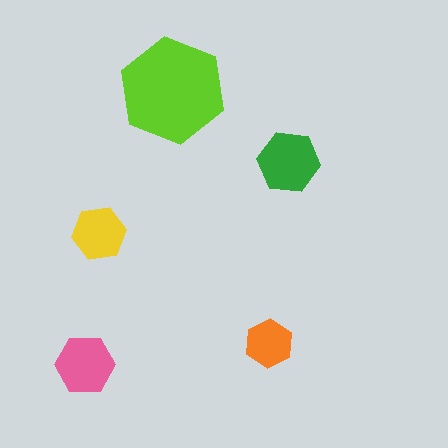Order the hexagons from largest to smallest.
the lime one, the green one, the pink one, the yellow one, the orange one.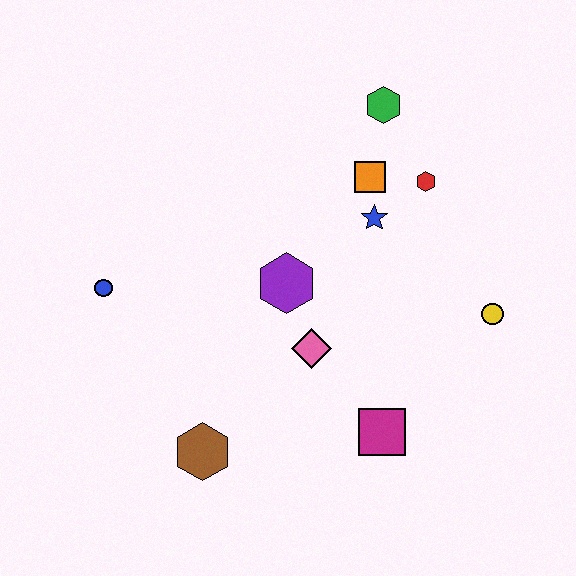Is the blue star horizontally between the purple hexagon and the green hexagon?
Yes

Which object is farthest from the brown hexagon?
The green hexagon is farthest from the brown hexagon.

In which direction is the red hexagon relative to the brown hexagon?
The red hexagon is above the brown hexagon.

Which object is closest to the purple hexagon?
The pink diamond is closest to the purple hexagon.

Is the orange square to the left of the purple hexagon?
No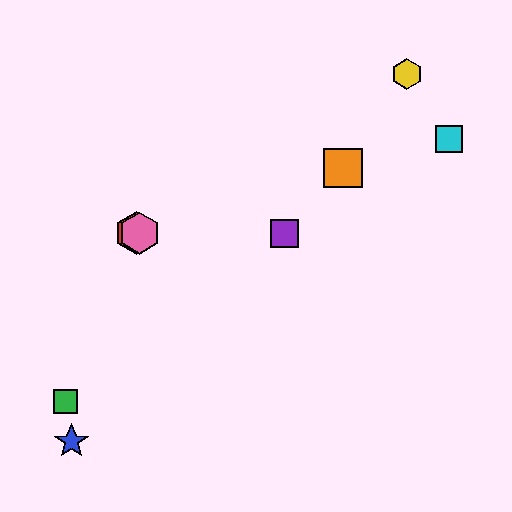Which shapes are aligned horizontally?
The red hexagon, the purple square, the pink hexagon are aligned horizontally.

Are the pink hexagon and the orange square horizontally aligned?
No, the pink hexagon is at y≈233 and the orange square is at y≈168.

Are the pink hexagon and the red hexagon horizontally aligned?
Yes, both are at y≈233.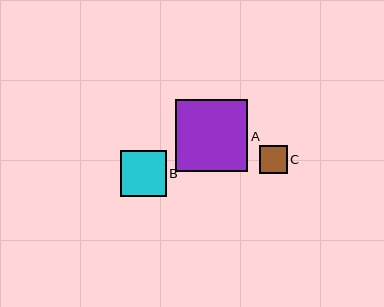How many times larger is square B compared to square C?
Square B is approximately 1.6 times the size of square C.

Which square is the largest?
Square A is the largest with a size of approximately 72 pixels.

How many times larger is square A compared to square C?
Square A is approximately 2.6 times the size of square C.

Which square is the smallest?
Square C is the smallest with a size of approximately 28 pixels.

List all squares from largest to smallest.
From largest to smallest: A, B, C.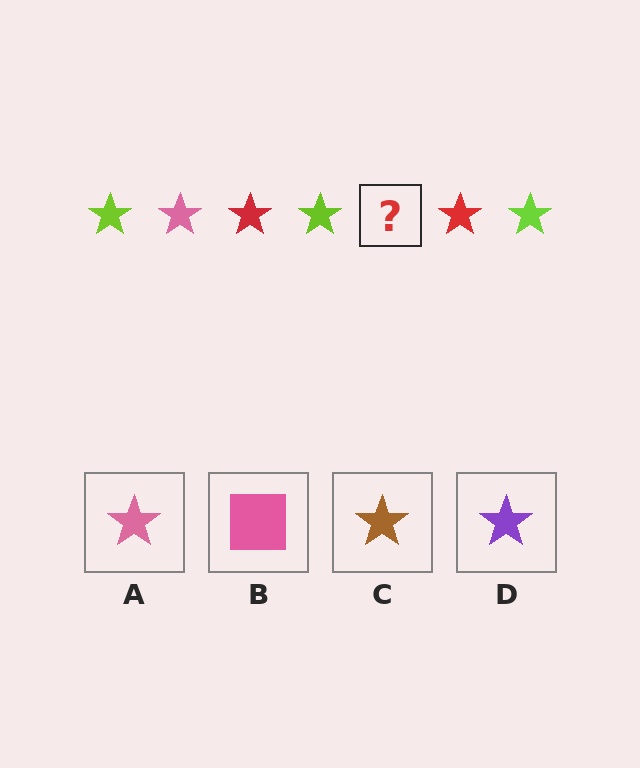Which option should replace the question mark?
Option A.